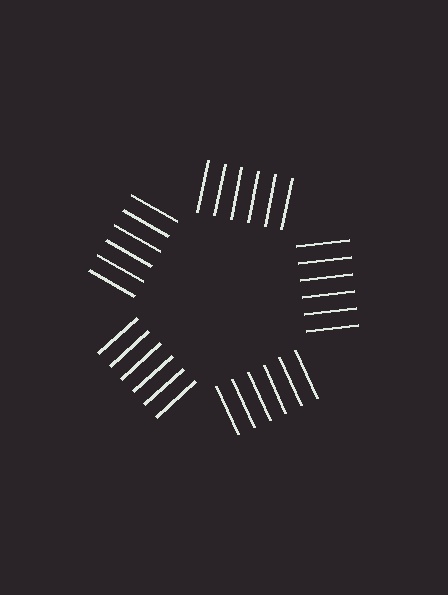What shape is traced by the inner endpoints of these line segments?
An illusory pentagon — the line segments terminate on its edges but no continuous stroke is drawn.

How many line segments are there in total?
30 — 6 along each of the 5 edges.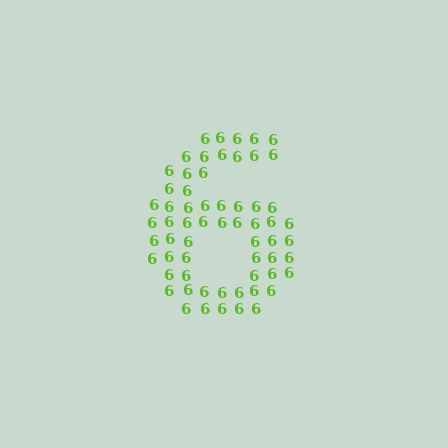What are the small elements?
The small elements are digit 6's.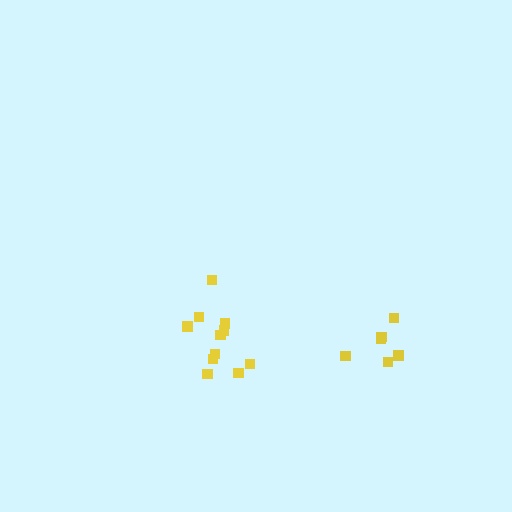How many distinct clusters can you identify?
There are 2 distinct clusters.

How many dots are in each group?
Group 1: 11 dots, Group 2: 6 dots (17 total).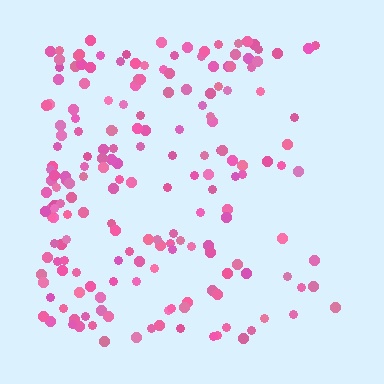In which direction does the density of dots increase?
From right to left, with the left side densest.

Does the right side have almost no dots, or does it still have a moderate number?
Still a moderate number, just noticeably fewer than the left.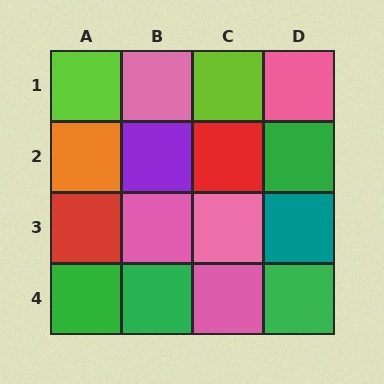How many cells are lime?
2 cells are lime.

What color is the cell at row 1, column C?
Lime.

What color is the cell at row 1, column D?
Pink.